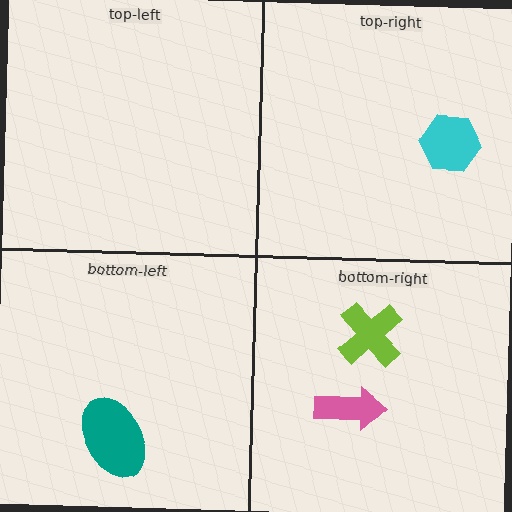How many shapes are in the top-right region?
1.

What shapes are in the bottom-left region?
The teal ellipse.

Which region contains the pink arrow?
The bottom-right region.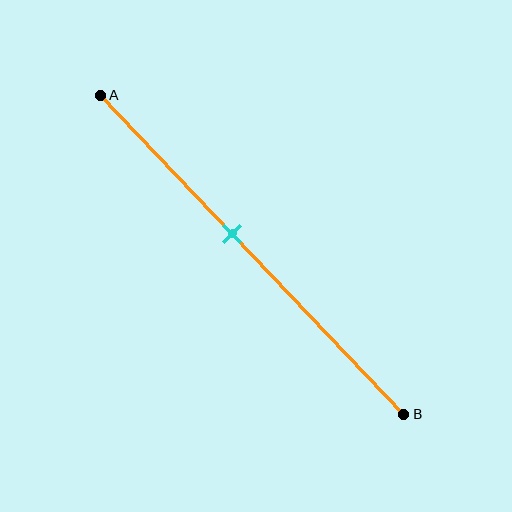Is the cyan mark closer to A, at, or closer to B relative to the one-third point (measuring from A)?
The cyan mark is closer to point B than the one-third point of segment AB.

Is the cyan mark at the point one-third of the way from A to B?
No, the mark is at about 45% from A, not at the 33% one-third point.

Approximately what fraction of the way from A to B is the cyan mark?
The cyan mark is approximately 45% of the way from A to B.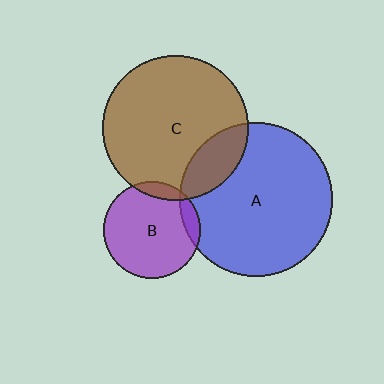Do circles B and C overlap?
Yes.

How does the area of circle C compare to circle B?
Approximately 2.3 times.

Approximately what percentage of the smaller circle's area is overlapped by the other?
Approximately 10%.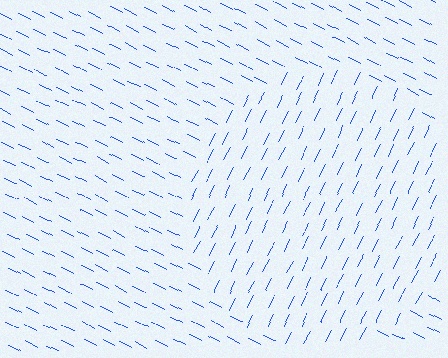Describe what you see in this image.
The image is filled with small blue line segments. A circle region in the image has lines oriented differently from the surrounding lines, creating a visible texture boundary.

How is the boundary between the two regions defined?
The boundary is defined purely by a change in line orientation (approximately 90 degrees difference). All lines are the same color and thickness.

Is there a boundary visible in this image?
Yes, there is a texture boundary formed by a change in line orientation.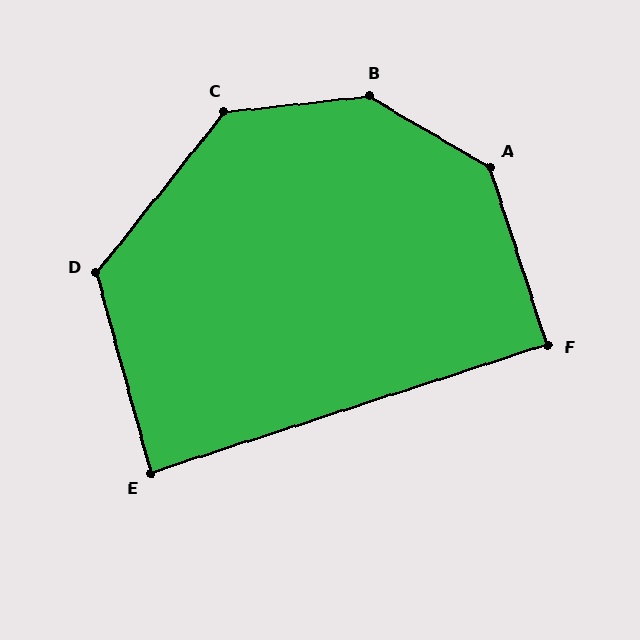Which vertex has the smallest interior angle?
E, at approximately 87 degrees.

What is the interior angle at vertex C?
Approximately 135 degrees (obtuse).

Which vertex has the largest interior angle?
B, at approximately 144 degrees.